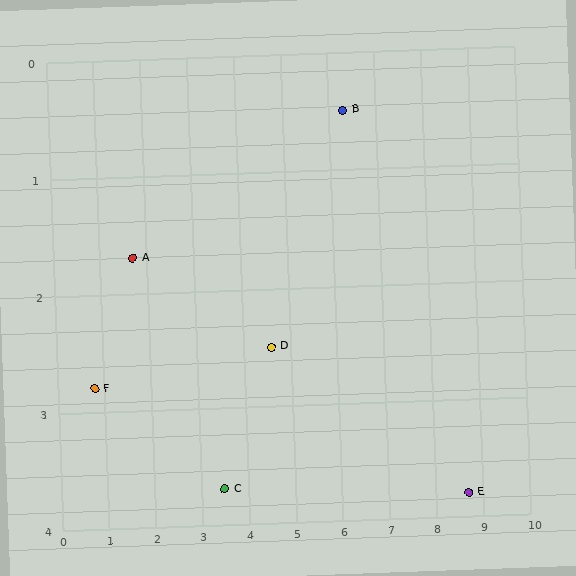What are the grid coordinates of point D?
Point D is at approximately (4.6, 2.5).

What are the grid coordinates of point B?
Point B is at approximately (6.3, 0.5).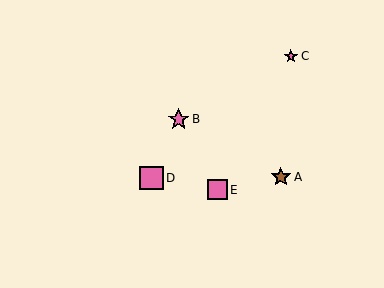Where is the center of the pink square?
The center of the pink square is at (151, 178).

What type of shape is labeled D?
Shape D is a pink square.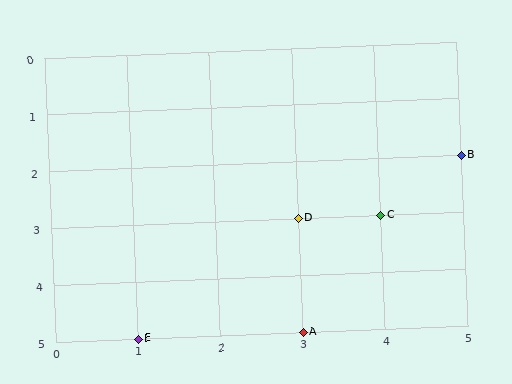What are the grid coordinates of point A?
Point A is at grid coordinates (3, 5).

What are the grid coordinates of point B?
Point B is at grid coordinates (5, 2).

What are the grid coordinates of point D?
Point D is at grid coordinates (3, 3).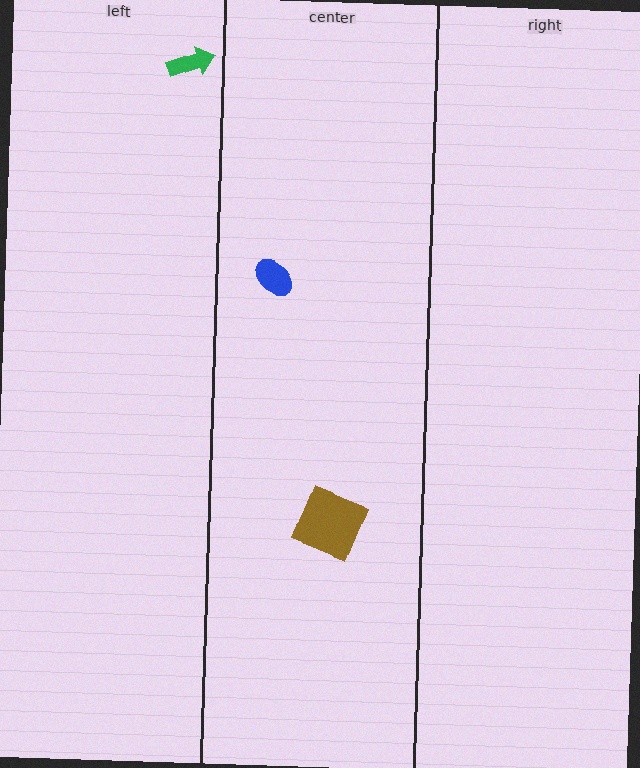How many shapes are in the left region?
1.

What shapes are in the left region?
The green arrow.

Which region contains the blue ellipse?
The center region.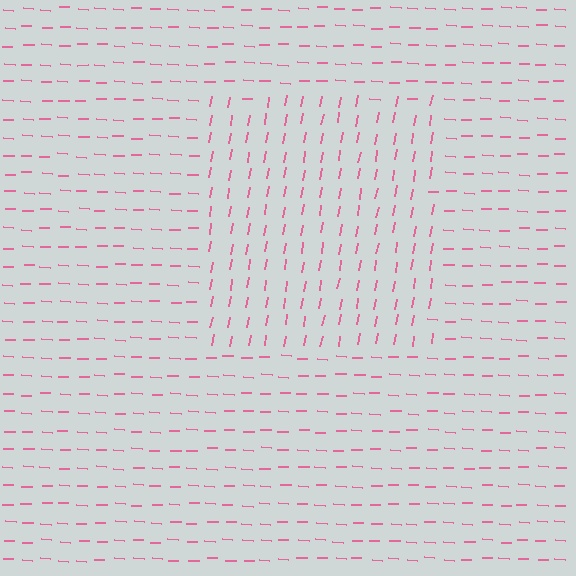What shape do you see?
I see a rectangle.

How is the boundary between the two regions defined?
The boundary is defined purely by a change in line orientation (approximately 83 degrees difference). All lines are the same color and thickness.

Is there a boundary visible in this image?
Yes, there is a texture boundary formed by a change in line orientation.